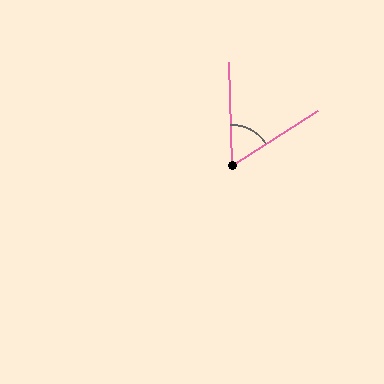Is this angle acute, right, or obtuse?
It is acute.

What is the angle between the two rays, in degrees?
Approximately 59 degrees.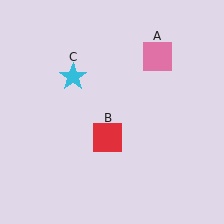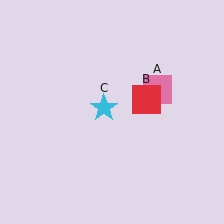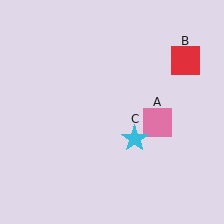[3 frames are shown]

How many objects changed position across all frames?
3 objects changed position: pink square (object A), red square (object B), cyan star (object C).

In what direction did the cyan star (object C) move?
The cyan star (object C) moved down and to the right.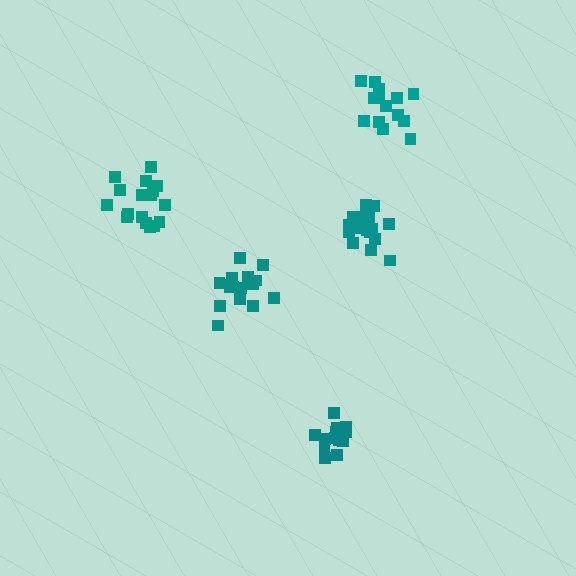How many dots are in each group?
Group 1: 18 dots, Group 2: 13 dots, Group 3: 17 dots, Group 4: 14 dots, Group 5: 16 dots (78 total).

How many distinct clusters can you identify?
There are 5 distinct clusters.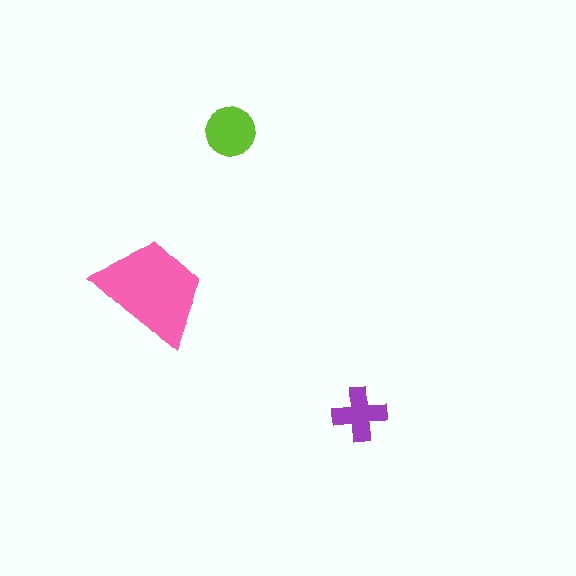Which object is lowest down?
The purple cross is bottommost.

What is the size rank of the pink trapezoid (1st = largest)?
1st.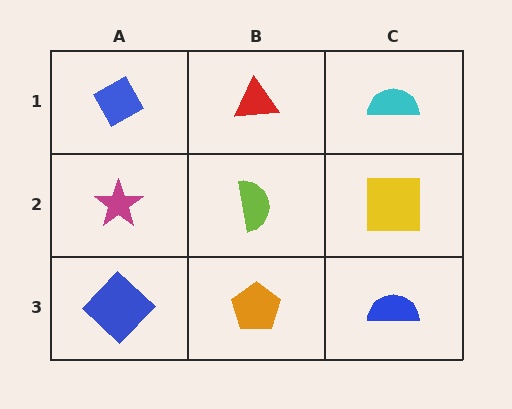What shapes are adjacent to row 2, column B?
A red triangle (row 1, column B), an orange pentagon (row 3, column B), a magenta star (row 2, column A), a yellow square (row 2, column C).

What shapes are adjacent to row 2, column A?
A blue diamond (row 1, column A), a blue diamond (row 3, column A), a lime semicircle (row 2, column B).